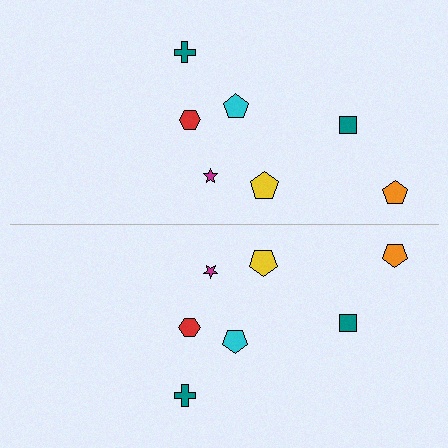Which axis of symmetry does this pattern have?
The pattern has a horizontal axis of symmetry running through the center of the image.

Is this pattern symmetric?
Yes, this pattern has bilateral (reflection) symmetry.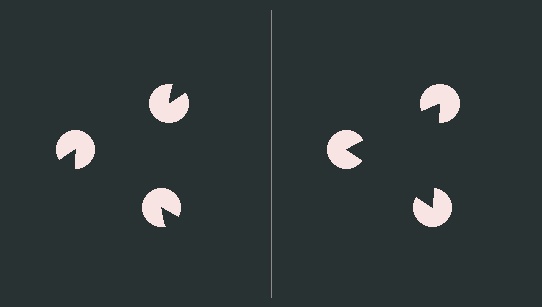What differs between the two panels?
The pac-man discs are positioned identically on both sides; only the wedge orientations differ. On the right they align to a triangle; on the left they are misaligned.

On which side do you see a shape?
An illusory triangle appears on the right side. On the left side the wedge cuts are rotated, so no coherent shape forms.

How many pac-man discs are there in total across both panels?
6 — 3 on each side.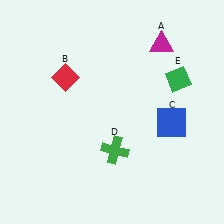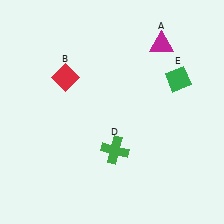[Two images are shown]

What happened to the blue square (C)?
The blue square (C) was removed in Image 2. It was in the bottom-right area of Image 1.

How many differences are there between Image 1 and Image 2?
There is 1 difference between the two images.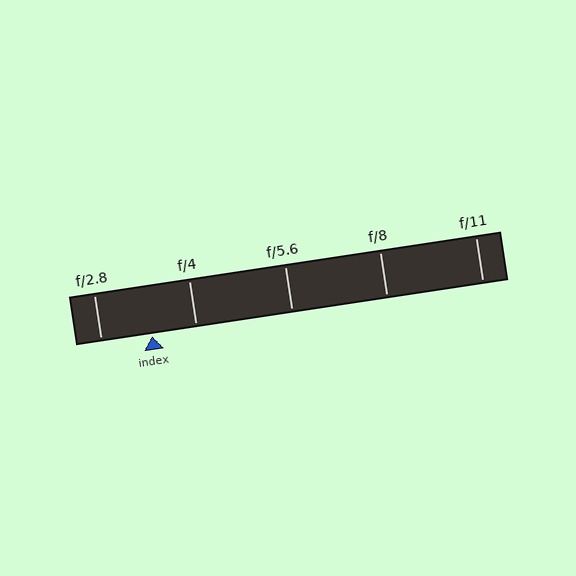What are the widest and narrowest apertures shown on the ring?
The widest aperture shown is f/2.8 and the narrowest is f/11.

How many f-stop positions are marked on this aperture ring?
There are 5 f-stop positions marked.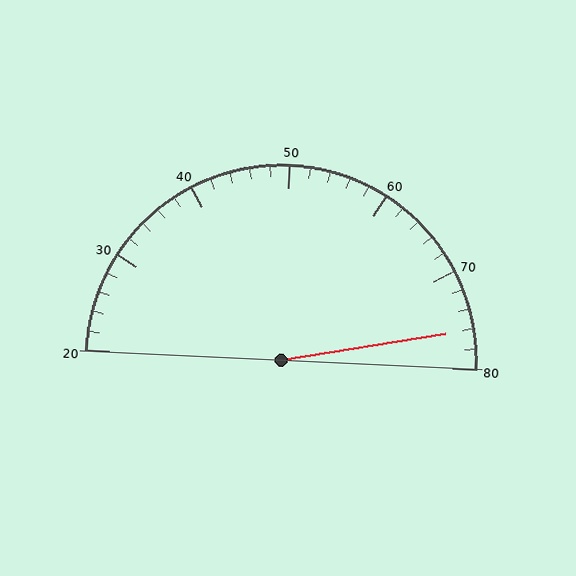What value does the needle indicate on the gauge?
The needle indicates approximately 76.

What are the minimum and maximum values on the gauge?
The gauge ranges from 20 to 80.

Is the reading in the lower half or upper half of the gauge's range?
The reading is in the upper half of the range (20 to 80).